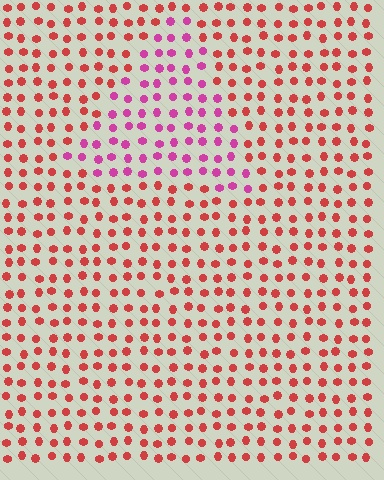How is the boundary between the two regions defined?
The boundary is defined purely by a slight shift in hue (about 41 degrees). Spacing, size, and orientation are identical on both sides.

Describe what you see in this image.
The image is filled with small red elements in a uniform arrangement. A triangle-shaped region is visible where the elements are tinted to a slightly different hue, forming a subtle color boundary.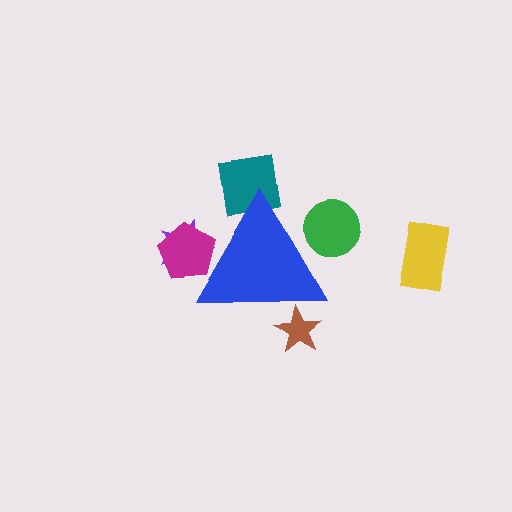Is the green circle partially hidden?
Yes, the green circle is partially hidden behind the blue triangle.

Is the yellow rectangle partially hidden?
No, the yellow rectangle is fully visible.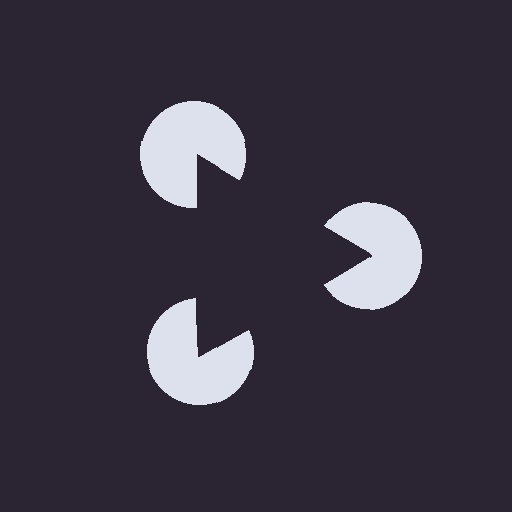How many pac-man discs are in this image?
There are 3 — one at each vertex of the illusory triangle.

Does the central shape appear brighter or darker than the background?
It typically appears slightly darker than the background, even though no actual brightness change is drawn.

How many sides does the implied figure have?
3 sides.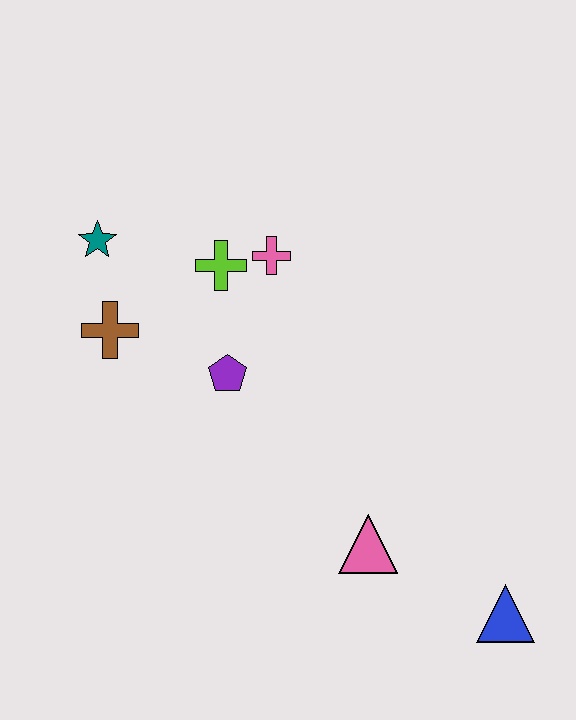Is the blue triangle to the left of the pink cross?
No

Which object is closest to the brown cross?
The teal star is closest to the brown cross.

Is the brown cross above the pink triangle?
Yes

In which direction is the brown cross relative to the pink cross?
The brown cross is to the left of the pink cross.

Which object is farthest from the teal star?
The blue triangle is farthest from the teal star.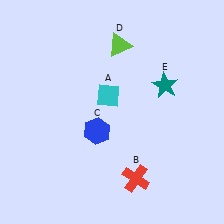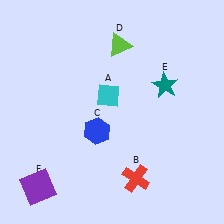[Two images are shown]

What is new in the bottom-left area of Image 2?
A purple square (F) was added in the bottom-left area of Image 2.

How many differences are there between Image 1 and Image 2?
There is 1 difference between the two images.